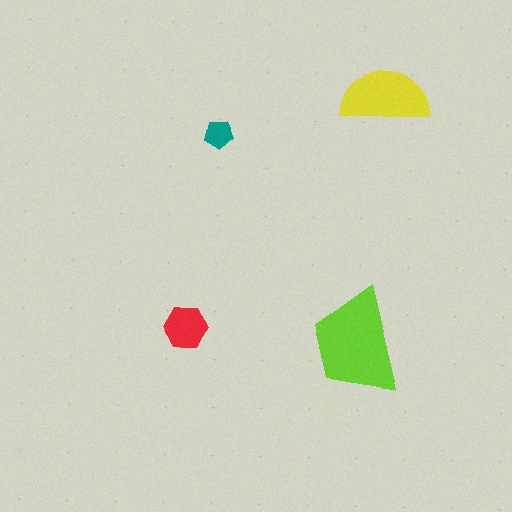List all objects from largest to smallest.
The lime trapezoid, the yellow semicircle, the red hexagon, the teal pentagon.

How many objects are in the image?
There are 4 objects in the image.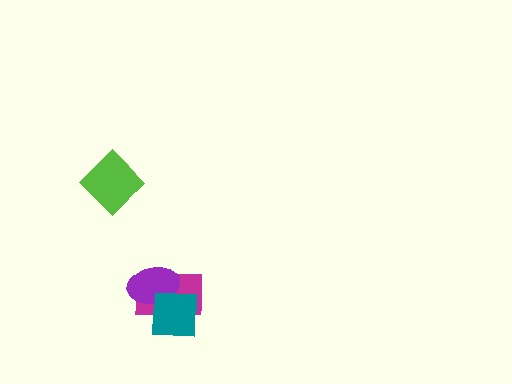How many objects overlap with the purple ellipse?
2 objects overlap with the purple ellipse.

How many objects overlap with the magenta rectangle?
2 objects overlap with the magenta rectangle.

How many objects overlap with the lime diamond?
0 objects overlap with the lime diamond.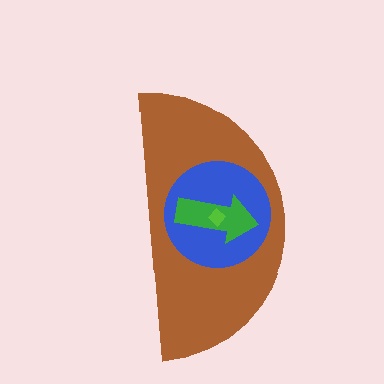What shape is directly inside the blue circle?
The green arrow.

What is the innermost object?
The lime diamond.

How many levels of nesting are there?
4.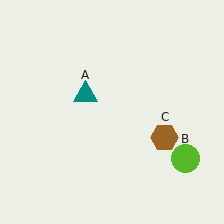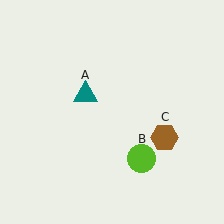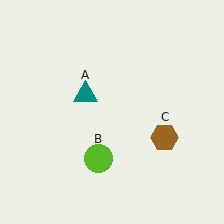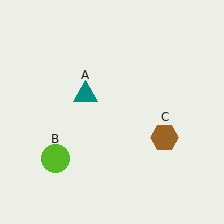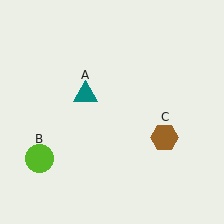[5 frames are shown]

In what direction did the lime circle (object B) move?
The lime circle (object B) moved left.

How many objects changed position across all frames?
1 object changed position: lime circle (object B).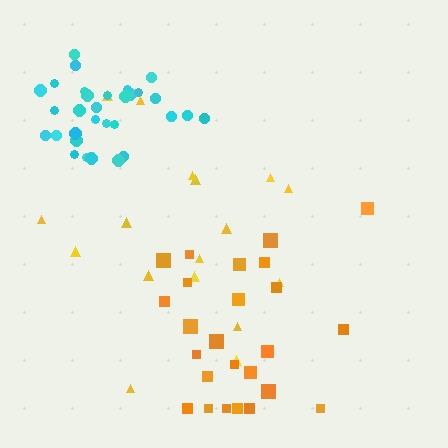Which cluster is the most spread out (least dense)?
Yellow.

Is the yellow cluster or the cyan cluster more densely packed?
Cyan.